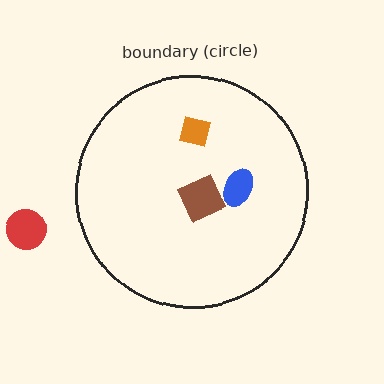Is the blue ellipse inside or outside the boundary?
Inside.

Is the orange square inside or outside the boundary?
Inside.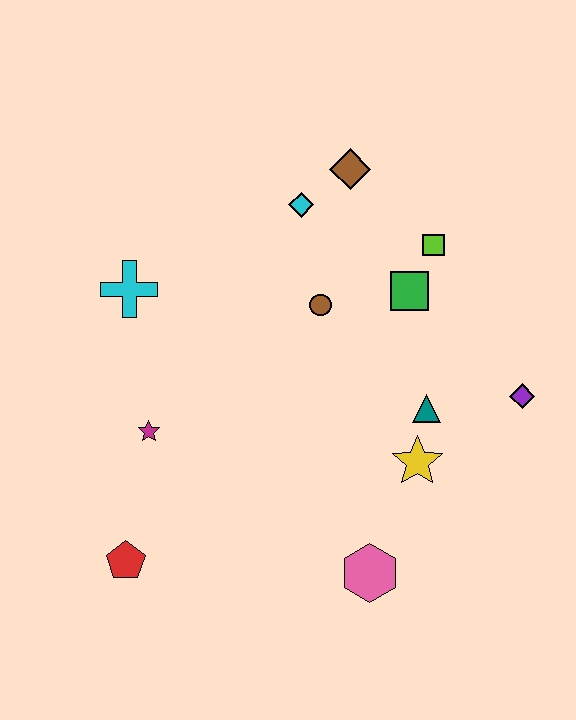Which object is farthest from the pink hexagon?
The brown diamond is farthest from the pink hexagon.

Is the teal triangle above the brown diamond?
No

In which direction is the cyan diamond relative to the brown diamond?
The cyan diamond is to the left of the brown diamond.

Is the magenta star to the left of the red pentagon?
No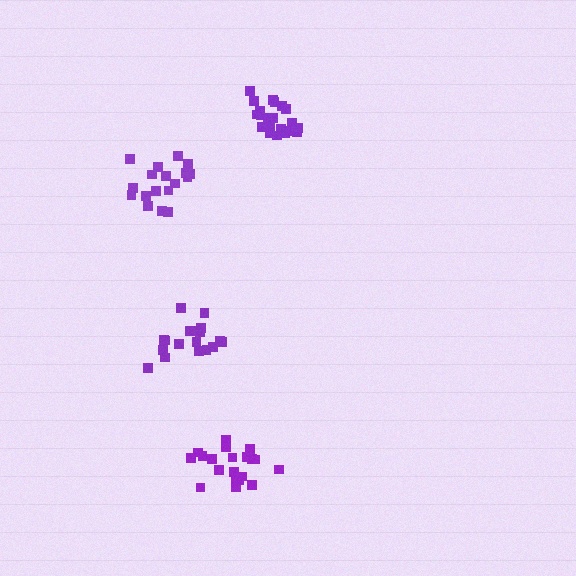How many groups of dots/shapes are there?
There are 4 groups.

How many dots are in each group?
Group 1: 21 dots, Group 2: 18 dots, Group 3: 20 dots, Group 4: 18 dots (77 total).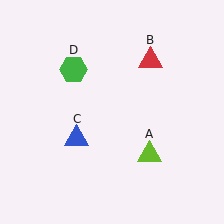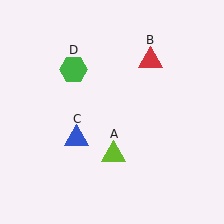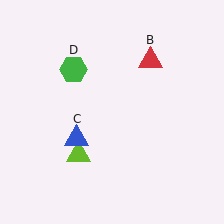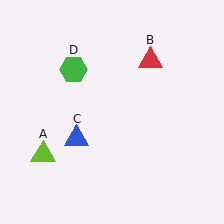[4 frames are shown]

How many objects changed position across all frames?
1 object changed position: lime triangle (object A).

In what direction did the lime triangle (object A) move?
The lime triangle (object A) moved left.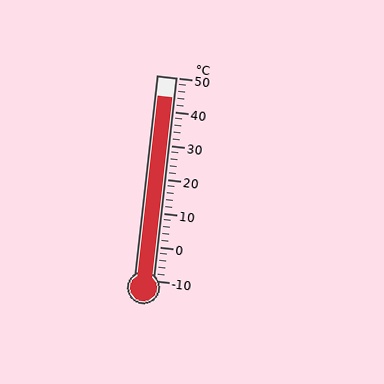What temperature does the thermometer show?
The thermometer shows approximately 44°C.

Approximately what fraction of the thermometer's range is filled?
The thermometer is filled to approximately 90% of its range.